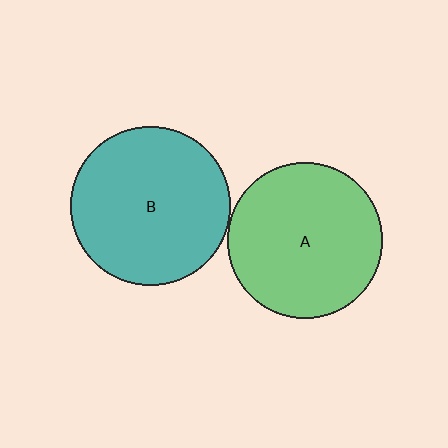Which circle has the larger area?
Circle B (teal).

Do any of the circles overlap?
No, none of the circles overlap.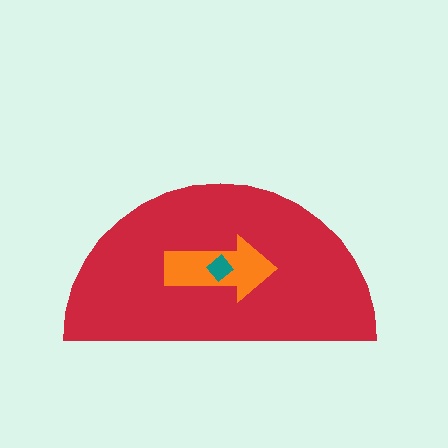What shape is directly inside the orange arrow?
The teal diamond.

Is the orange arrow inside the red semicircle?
Yes.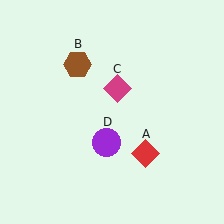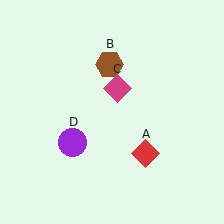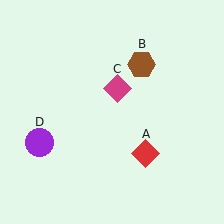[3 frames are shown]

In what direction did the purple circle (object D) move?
The purple circle (object D) moved left.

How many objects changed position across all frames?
2 objects changed position: brown hexagon (object B), purple circle (object D).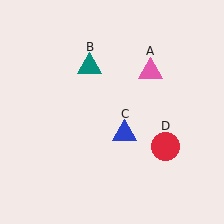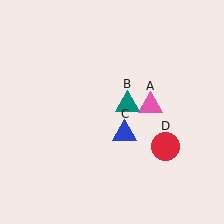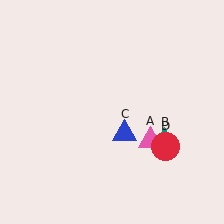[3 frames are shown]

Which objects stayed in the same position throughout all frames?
Blue triangle (object C) and red circle (object D) remained stationary.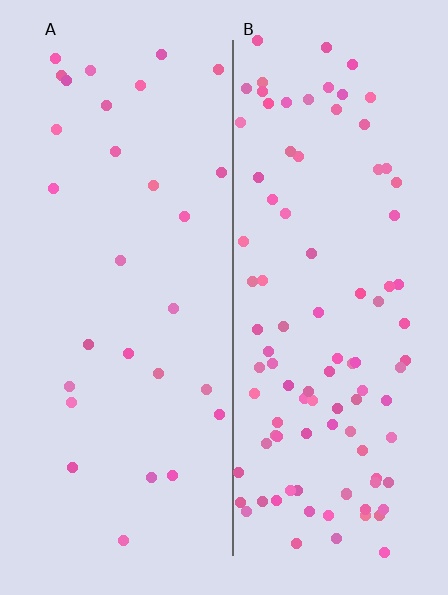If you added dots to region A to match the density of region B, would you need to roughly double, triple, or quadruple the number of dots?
Approximately triple.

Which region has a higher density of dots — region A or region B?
B (the right).